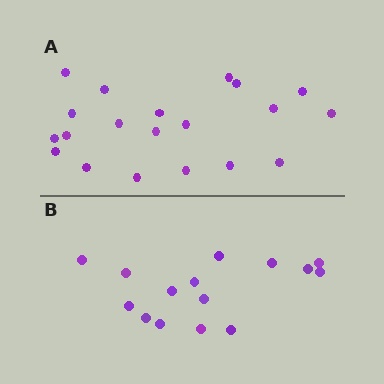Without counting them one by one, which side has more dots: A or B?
Region A (the top region) has more dots.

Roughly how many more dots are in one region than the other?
Region A has about 5 more dots than region B.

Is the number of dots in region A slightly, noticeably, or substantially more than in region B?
Region A has noticeably more, but not dramatically so. The ratio is roughly 1.3 to 1.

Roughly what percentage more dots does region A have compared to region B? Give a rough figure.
About 35% more.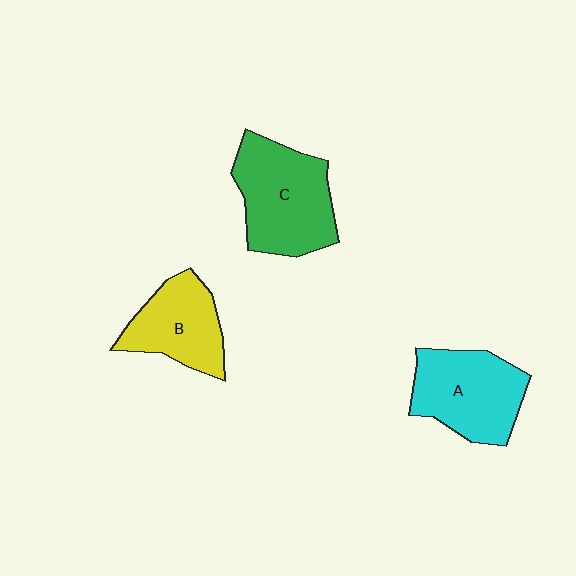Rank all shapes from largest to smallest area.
From largest to smallest: C (green), A (cyan), B (yellow).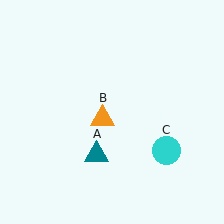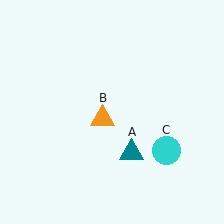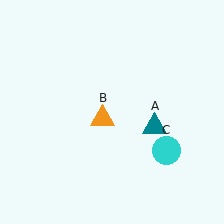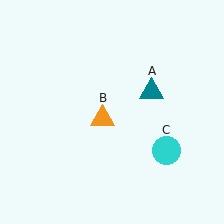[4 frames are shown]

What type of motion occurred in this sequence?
The teal triangle (object A) rotated counterclockwise around the center of the scene.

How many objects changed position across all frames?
1 object changed position: teal triangle (object A).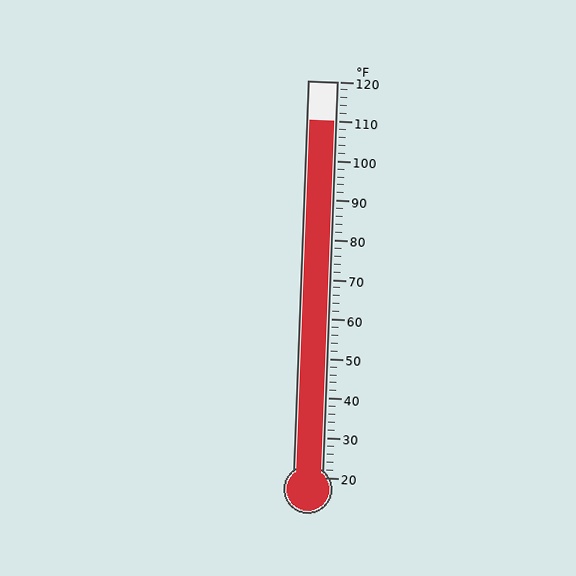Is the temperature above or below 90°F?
The temperature is above 90°F.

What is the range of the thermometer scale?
The thermometer scale ranges from 20°F to 120°F.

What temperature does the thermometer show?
The thermometer shows approximately 110°F.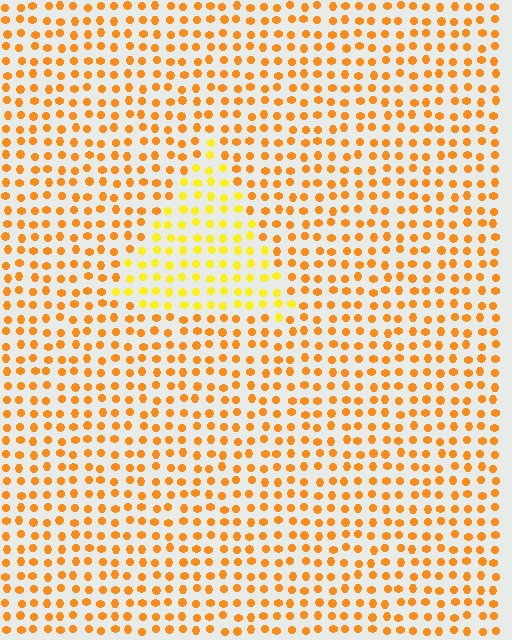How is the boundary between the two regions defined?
The boundary is defined purely by a slight shift in hue (about 26 degrees). Spacing, size, and orientation are identical on both sides.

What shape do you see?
I see a triangle.